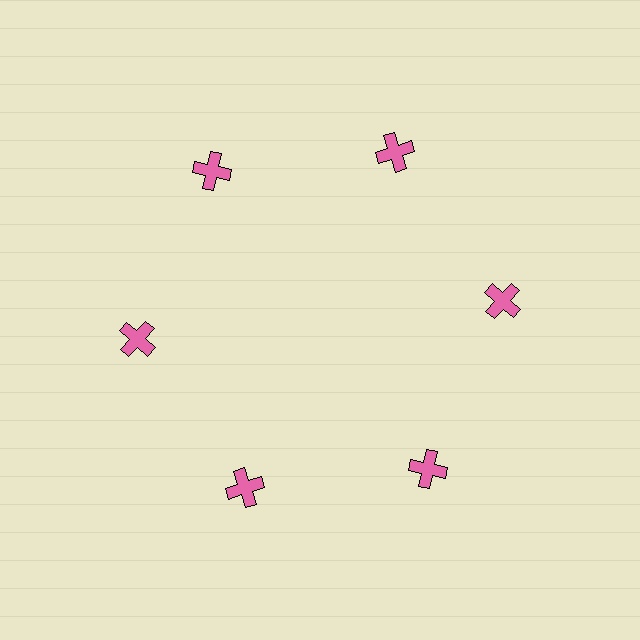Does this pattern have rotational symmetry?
Yes, this pattern has 6-fold rotational symmetry. It looks the same after rotating 60 degrees around the center.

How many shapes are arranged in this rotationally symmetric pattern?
There are 6 shapes, arranged in 6 groups of 1.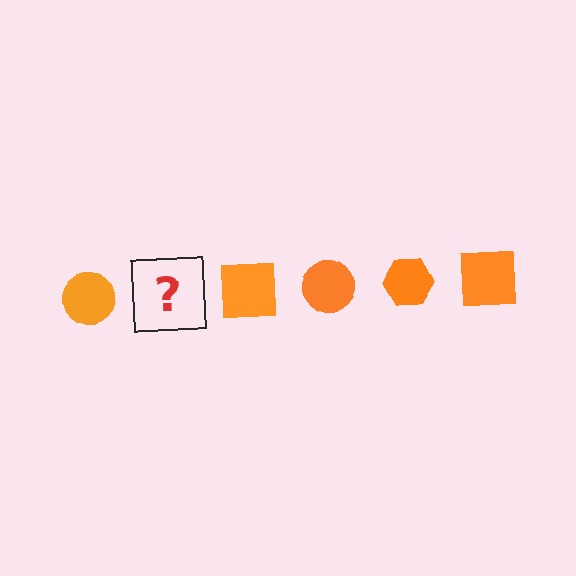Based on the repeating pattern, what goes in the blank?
The blank should be an orange hexagon.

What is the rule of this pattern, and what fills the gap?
The rule is that the pattern cycles through circle, hexagon, square shapes in orange. The gap should be filled with an orange hexagon.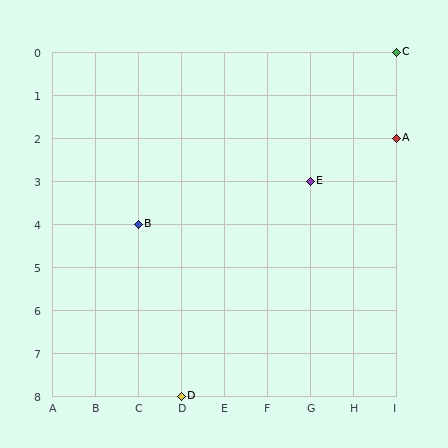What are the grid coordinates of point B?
Point B is at grid coordinates (C, 4).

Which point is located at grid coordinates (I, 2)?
Point A is at (I, 2).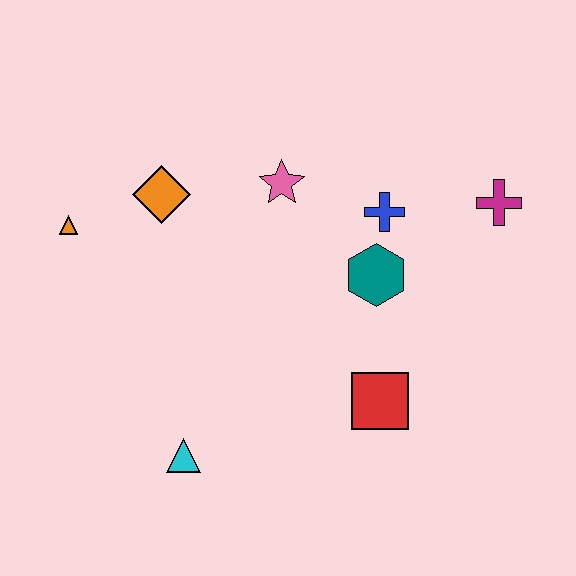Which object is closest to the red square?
The teal hexagon is closest to the red square.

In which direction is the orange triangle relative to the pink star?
The orange triangle is to the left of the pink star.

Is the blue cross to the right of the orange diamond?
Yes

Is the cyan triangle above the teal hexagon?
No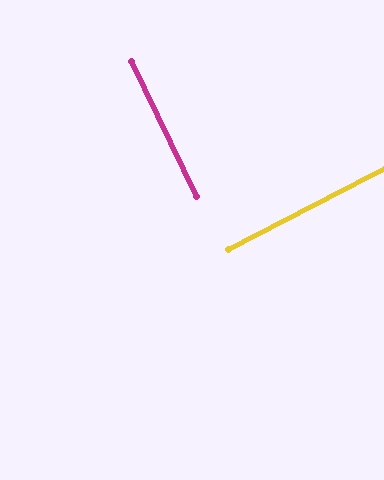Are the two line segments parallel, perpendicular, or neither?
Perpendicular — they meet at approximately 88°.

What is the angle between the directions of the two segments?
Approximately 88 degrees.